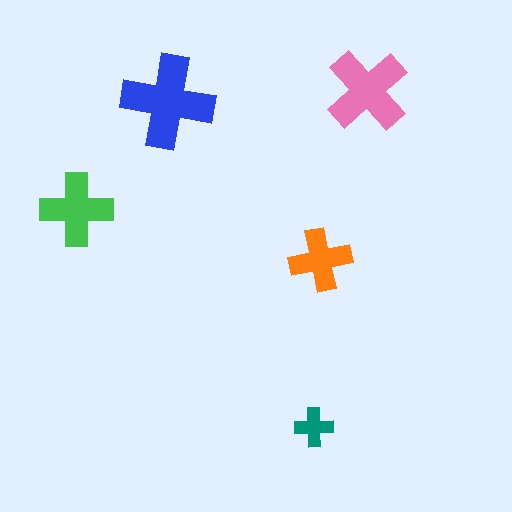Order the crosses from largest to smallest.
the blue one, the pink one, the green one, the orange one, the teal one.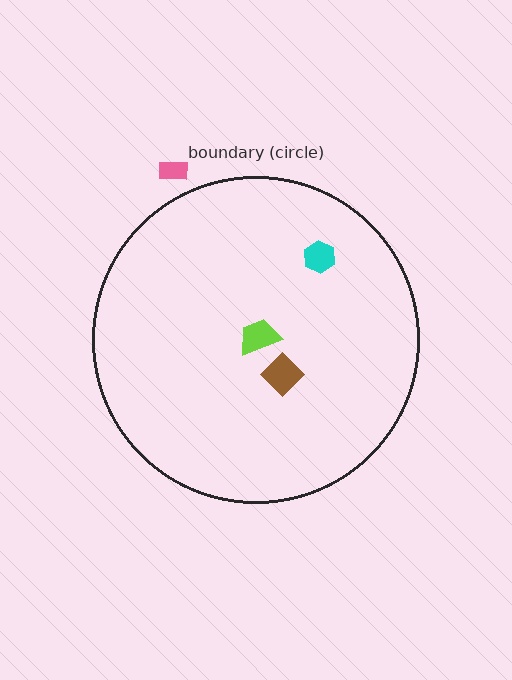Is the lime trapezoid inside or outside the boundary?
Inside.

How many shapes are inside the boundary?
3 inside, 1 outside.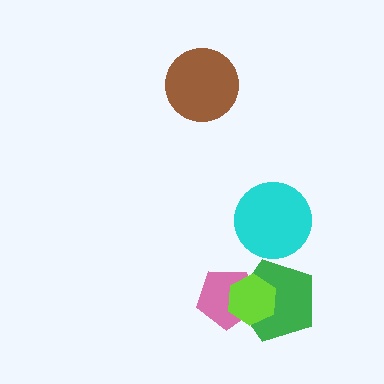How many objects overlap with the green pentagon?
2 objects overlap with the green pentagon.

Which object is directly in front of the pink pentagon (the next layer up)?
The green pentagon is directly in front of the pink pentagon.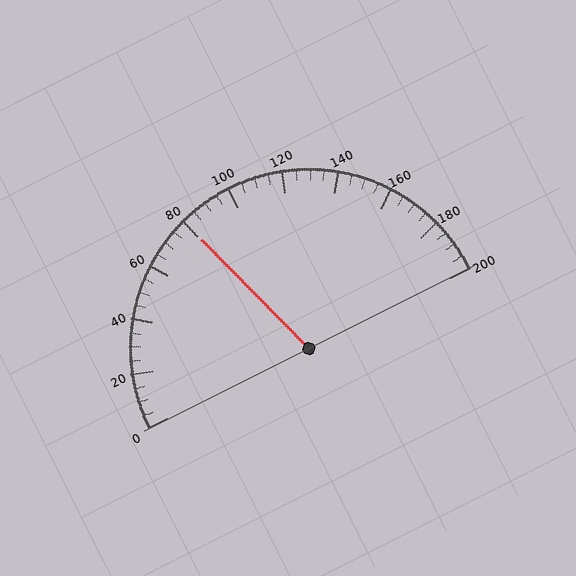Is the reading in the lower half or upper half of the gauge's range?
The reading is in the lower half of the range (0 to 200).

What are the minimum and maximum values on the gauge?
The gauge ranges from 0 to 200.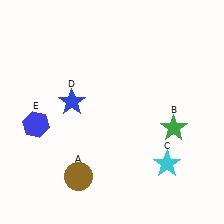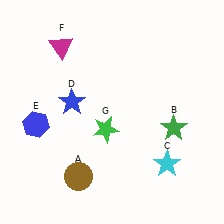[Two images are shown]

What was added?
A magenta triangle (F), a green star (G) were added in Image 2.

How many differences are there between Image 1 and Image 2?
There are 2 differences between the two images.